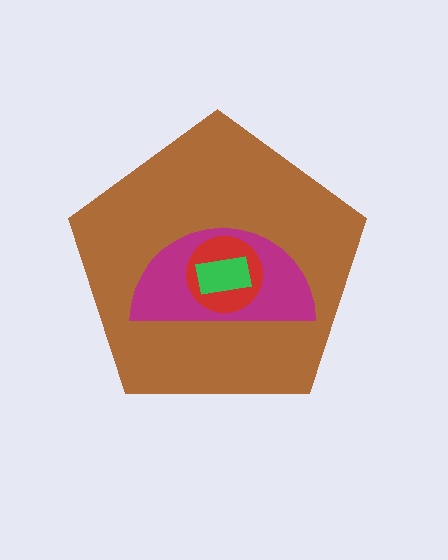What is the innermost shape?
The green rectangle.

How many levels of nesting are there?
4.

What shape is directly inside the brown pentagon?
The magenta semicircle.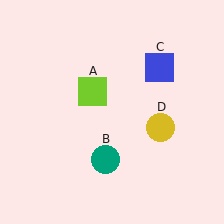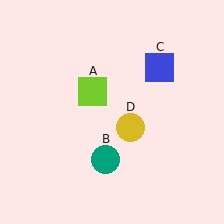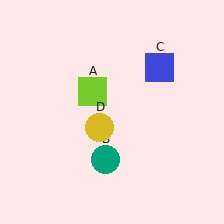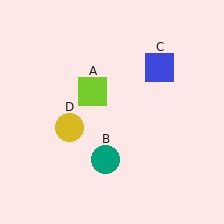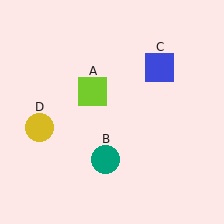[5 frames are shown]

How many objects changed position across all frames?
1 object changed position: yellow circle (object D).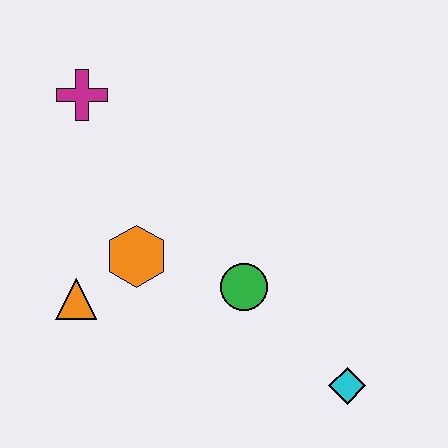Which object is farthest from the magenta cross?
The cyan diamond is farthest from the magenta cross.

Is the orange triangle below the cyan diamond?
No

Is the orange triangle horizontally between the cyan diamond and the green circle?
No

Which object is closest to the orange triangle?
The orange hexagon is closest to the orange triangle.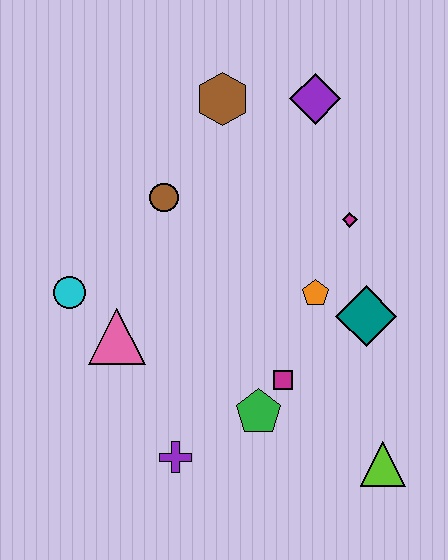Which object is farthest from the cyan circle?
The lime triangle is farthest from the cyan circle.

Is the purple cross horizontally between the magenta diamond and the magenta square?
No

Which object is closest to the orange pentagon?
The teal diamond is closest to the orange pentagon.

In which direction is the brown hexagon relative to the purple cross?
The brown hexagon is above the purple cross.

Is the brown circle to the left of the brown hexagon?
Yes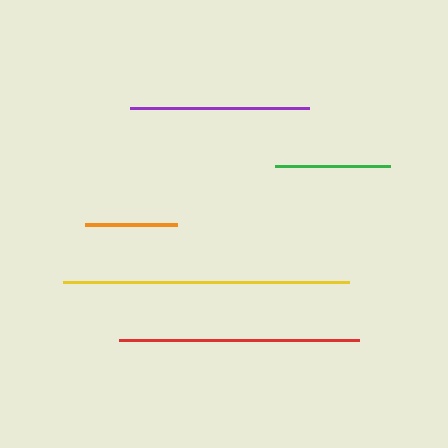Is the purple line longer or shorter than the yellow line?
The yellow line is longer than the purple line.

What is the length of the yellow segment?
The yellow segment is approximately 286 pixels long.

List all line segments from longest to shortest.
From longest to shortest: yellow, red, purple, green, orange.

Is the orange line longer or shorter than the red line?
The red line is longer than the orange line.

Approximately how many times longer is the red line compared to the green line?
The red line is approximately 2.1 times the length of the green line.